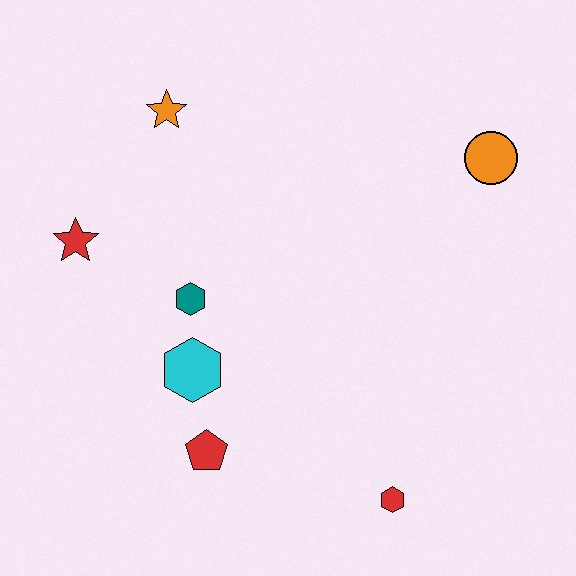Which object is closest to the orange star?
The red star is closest to the orange star.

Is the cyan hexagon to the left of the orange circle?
Yes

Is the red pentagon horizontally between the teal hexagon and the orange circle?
Yes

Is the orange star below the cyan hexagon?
No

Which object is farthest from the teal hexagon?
The orange circle is farthest from the teal hexagon.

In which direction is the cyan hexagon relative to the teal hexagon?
The cyan hexagon is below the teal hexagon.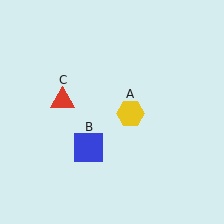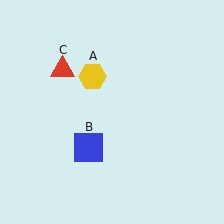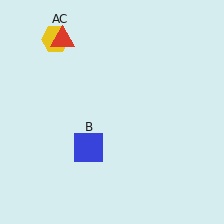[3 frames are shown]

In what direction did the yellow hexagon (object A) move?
The yellow hexagon (object A) moved up and to the left.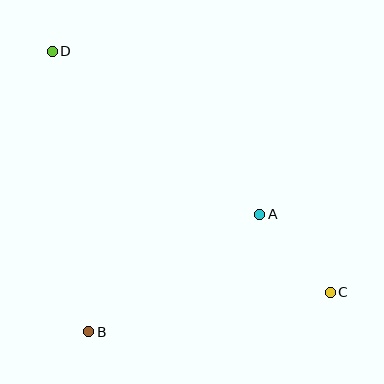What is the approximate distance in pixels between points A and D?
The distance between A and D is approximately 264 pixels.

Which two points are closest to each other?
Points A and C are closest to each other.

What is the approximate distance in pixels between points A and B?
The distance between A and B is approximately 208 pixels.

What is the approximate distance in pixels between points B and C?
The distance between B and C is approximately 245 pixels.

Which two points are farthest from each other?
Points C and D are farthest from each other.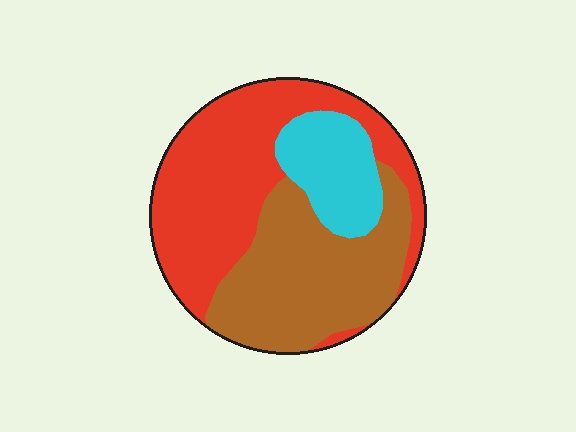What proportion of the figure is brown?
Brown takes up between a third and a half of the figure.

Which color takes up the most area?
Red, at roughly 45%.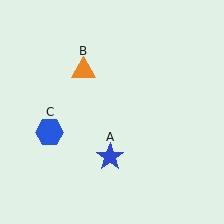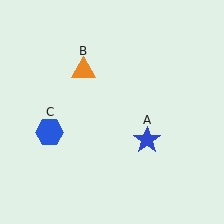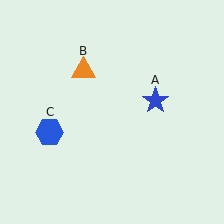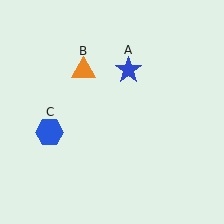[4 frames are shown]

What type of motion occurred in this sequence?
The blue star (object A) rotated counterclockwise around the center of the scene.